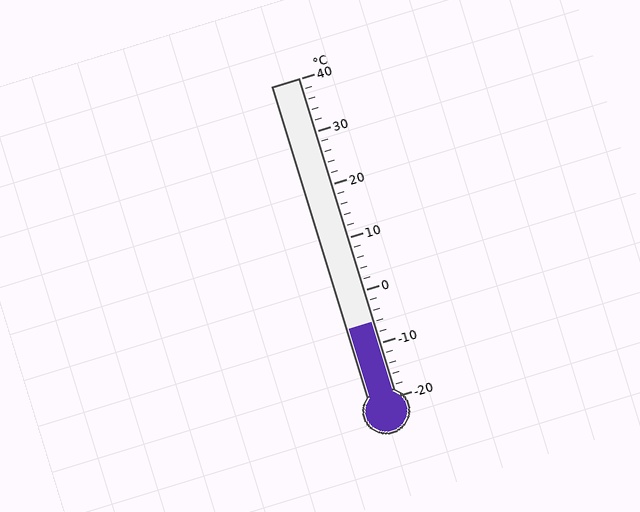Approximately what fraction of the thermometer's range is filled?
The thermometer is filled to approximately 25% of its range.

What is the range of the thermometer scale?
The thermometer scale ranges from -20°C to 40°C.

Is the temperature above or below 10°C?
The temperature is below 10°C.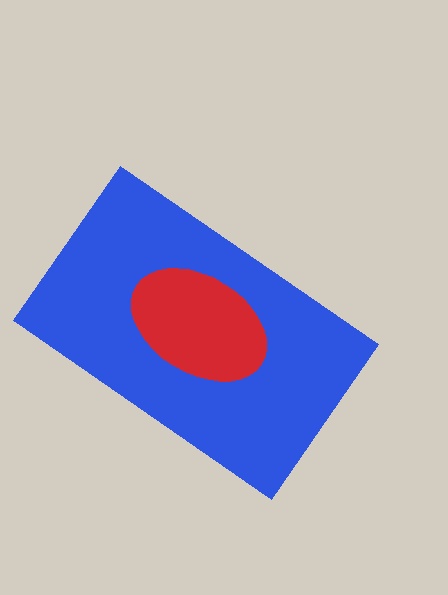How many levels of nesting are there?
2.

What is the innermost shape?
The red ellipse.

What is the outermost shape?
The blue rectangle.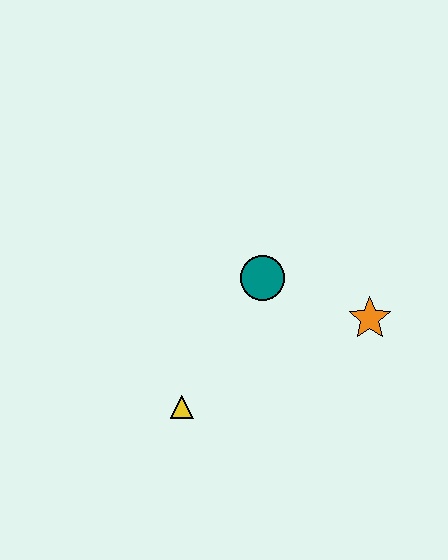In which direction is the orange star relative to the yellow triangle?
The orange star is to the right of the yellow triangle.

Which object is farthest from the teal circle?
The yellow triangle is farthest from the teal circle.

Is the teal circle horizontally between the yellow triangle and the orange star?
Yes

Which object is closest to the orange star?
The teal circle is closest to the orange star.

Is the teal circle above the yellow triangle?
Yes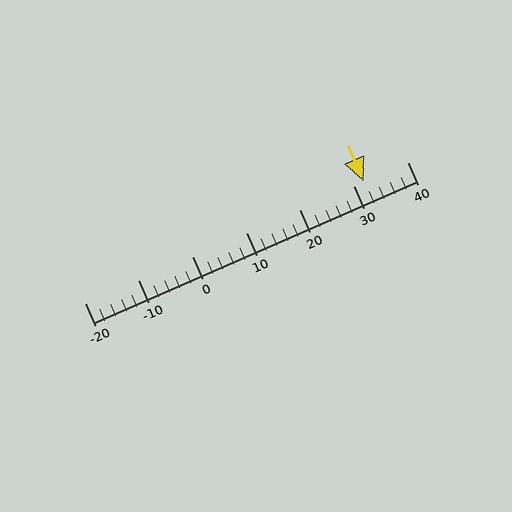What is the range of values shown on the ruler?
The ruler shows values from -20 to 40.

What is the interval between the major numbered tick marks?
The major tick marks are spaced 10 units apart.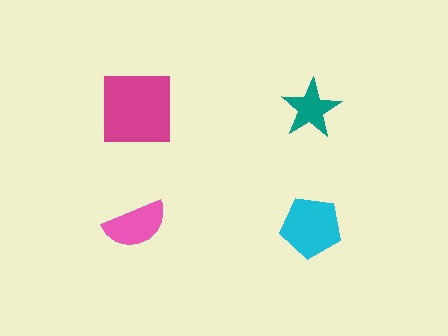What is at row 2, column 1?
A pink semicircle.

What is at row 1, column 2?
A teal star.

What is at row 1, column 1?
A magenta square.